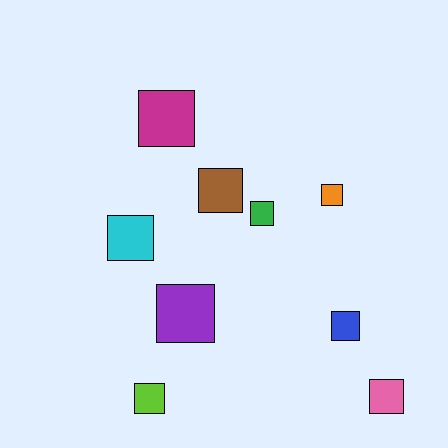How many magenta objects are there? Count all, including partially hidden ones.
There is 1 magenta object.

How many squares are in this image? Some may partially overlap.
There are 9 squares.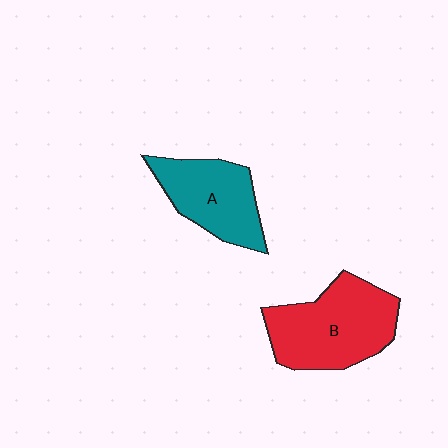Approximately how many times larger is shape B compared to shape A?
Approximately 1.3 times.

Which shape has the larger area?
Shape B (red).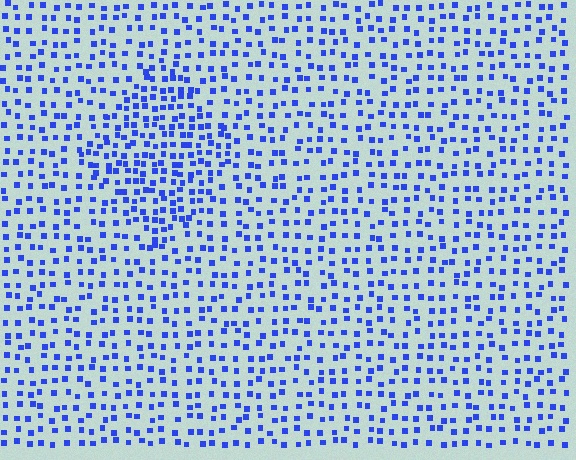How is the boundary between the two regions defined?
The boundary is defined by a change in element density (approximately 1.7x ratio). All elements are the same color, size, and shape.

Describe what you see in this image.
The image contains small blue elements arranged at two different densities. A diamond-shaped region is visible where the elements are more densely packed than the surrounding area.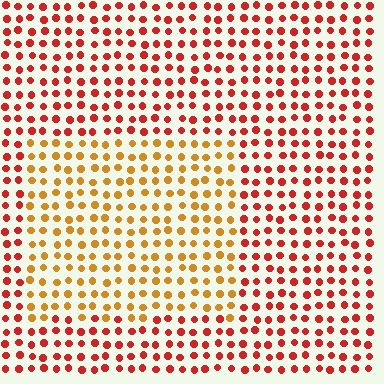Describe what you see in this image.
The image is filled with small red elements in a uniform arrangement. A rectangle-shaped region is visible where the elements are tinted to a slightly different hue, forming a subtle color boundary.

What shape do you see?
I see a rectangle.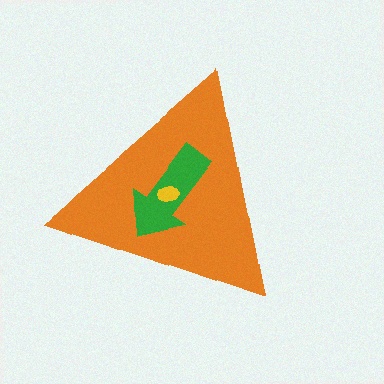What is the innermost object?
The yellow ellipse.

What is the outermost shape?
The orange triangle.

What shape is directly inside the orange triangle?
The green arrow.